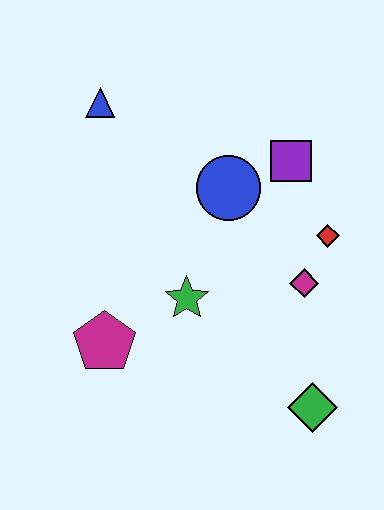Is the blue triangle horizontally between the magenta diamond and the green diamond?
No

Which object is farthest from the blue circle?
The green diamond is farthest from the blue circle.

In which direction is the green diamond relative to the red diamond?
The green diamond is below the red diamond.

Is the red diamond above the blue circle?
No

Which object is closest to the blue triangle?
The blue circle is closest to the blue triangle.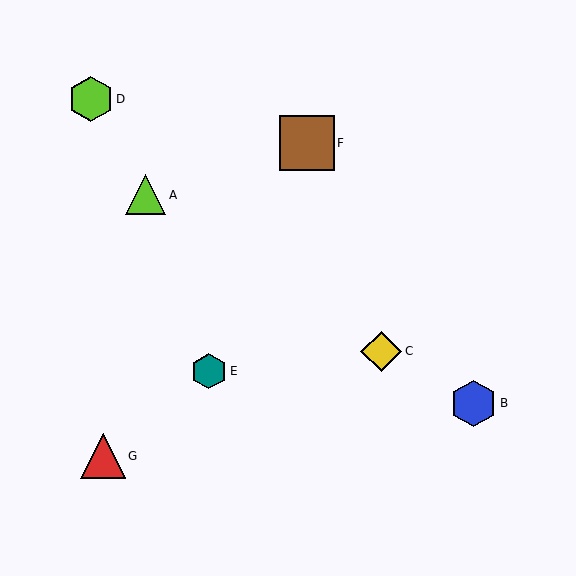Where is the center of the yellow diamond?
The center of the yellow diamond is at (381, 352).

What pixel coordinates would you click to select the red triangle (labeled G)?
Click at (103, 456) to select the red triangle G.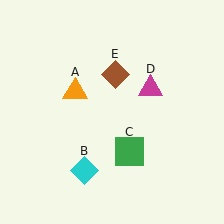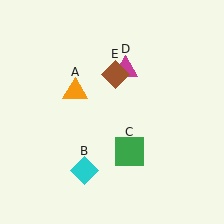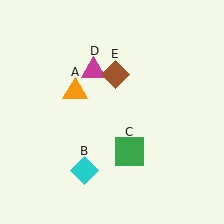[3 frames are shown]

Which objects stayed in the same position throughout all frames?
Orange triangle (object A) and cyan diamond (object B) and green square (object C) and brown diamond (object E) remained stationary.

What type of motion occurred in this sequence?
The magenta triangle (object D) rotated counterclockwise around the center of the scene.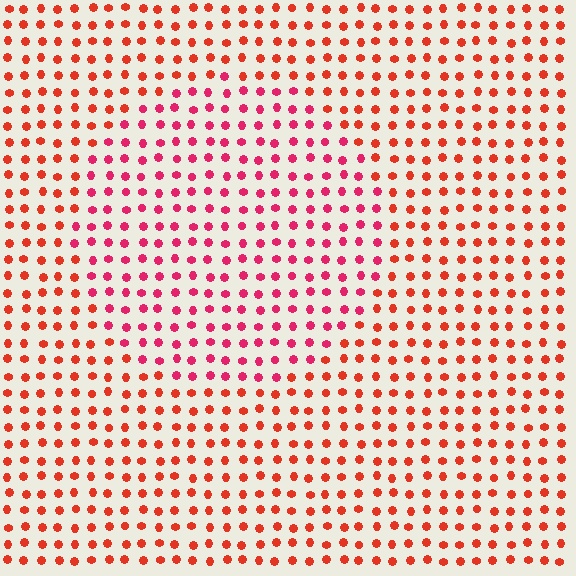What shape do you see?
I see a circle.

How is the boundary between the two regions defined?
The boundary is defined purely by a slight shift in hue (about 28 degrees). Spacing, size, and orientation are identical on both sides.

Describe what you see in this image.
The image is filled with small red elements in a uniform arrangement. A circle-shaped region is visible where the elements are tinted to a slightly different hue, forming a subtle color boundary.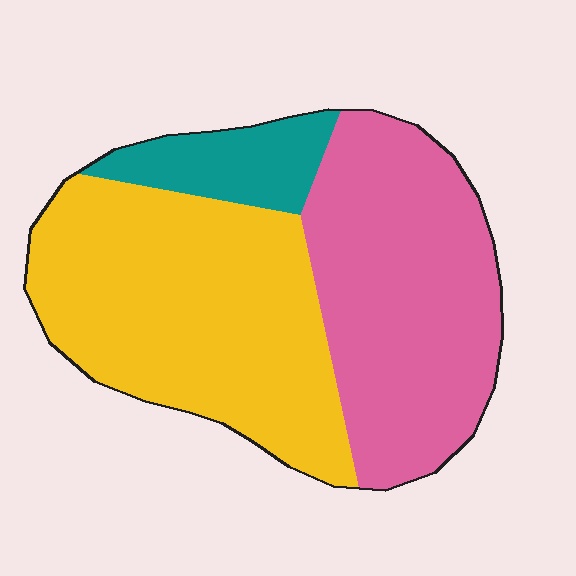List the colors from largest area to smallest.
From largest to smallest: yellow, pink, teal.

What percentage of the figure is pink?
Pink covers 41% of the figure.